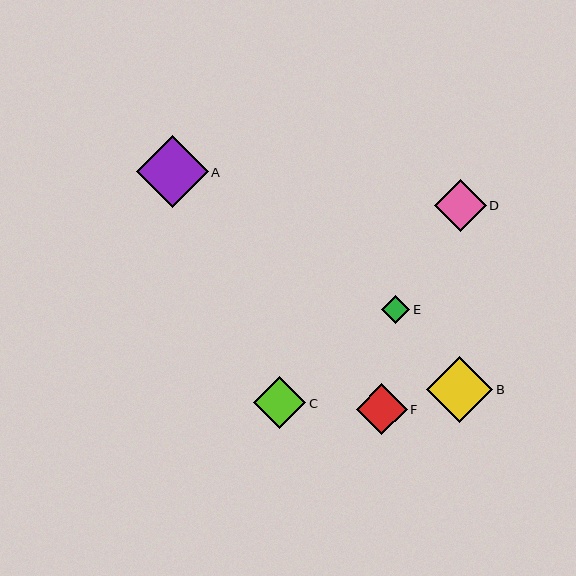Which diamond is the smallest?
Diamond E is the smallest with a size of approximately 28 pixels.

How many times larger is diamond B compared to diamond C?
Diamond B is approximately 1.3 times the size of diamond C.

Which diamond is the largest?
Diamond A is the largest with a size of approximately 72 pixels.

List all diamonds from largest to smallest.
From largest to smallest: A, B, C, D, F, E.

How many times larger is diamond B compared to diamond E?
Diamond B is approximately 2.3 times the size of diamond E.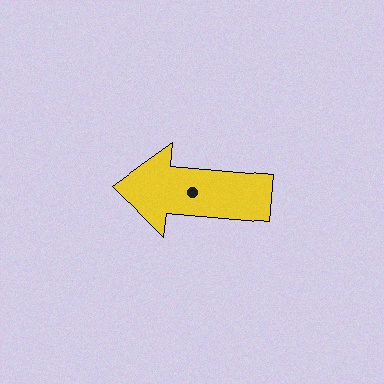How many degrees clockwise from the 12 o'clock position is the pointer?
Approximately 275 degrees.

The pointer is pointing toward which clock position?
Roughly 9 o'clock.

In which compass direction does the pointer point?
West.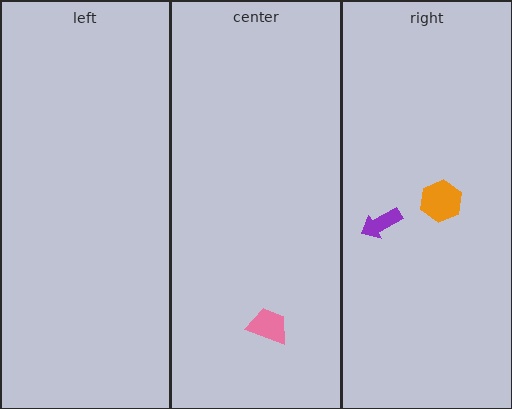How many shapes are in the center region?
1.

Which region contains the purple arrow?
The right region.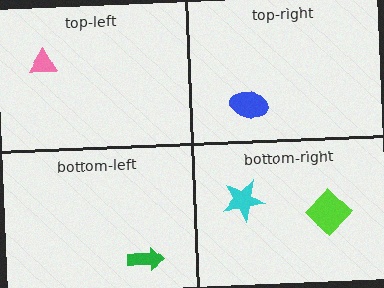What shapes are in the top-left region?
The pink triangle.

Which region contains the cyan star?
The bottom-right region.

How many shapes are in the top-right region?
1.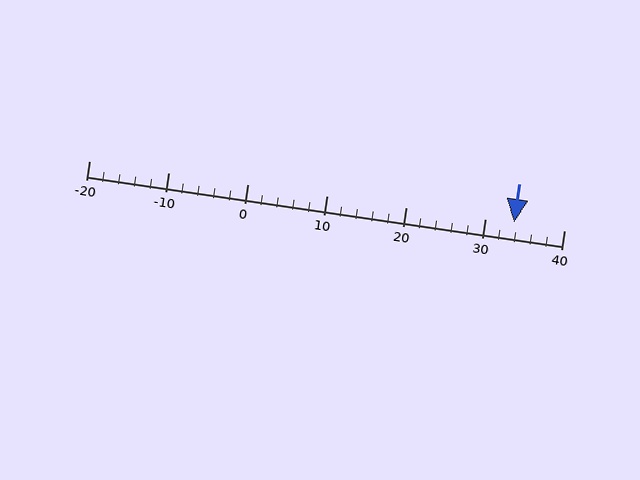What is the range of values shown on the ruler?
The ruler shows values from -20 to 40.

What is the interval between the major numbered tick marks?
The major tick marks are spaced 10 units apart.